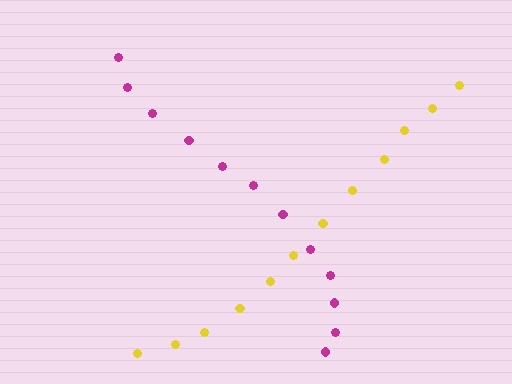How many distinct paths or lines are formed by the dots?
There are 2 distinct paths.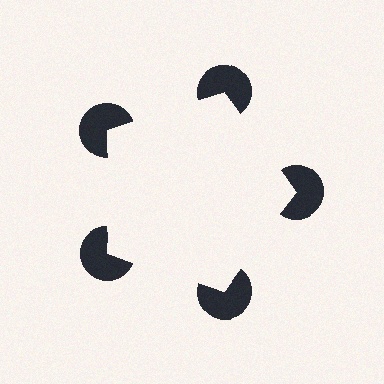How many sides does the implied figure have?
5 sides.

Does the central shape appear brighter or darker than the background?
It typically appears slightly brighter than the background, even though no actual brightness change is drawn.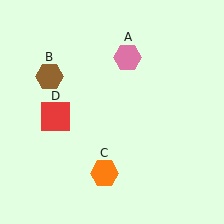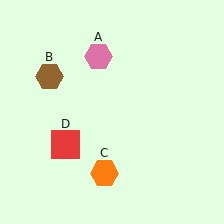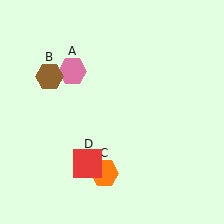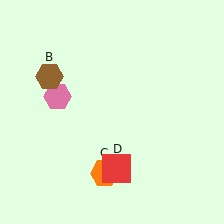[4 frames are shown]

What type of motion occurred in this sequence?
The pink hexagon (object A), red square (object D) rotated counterclockwise around the center of the scene.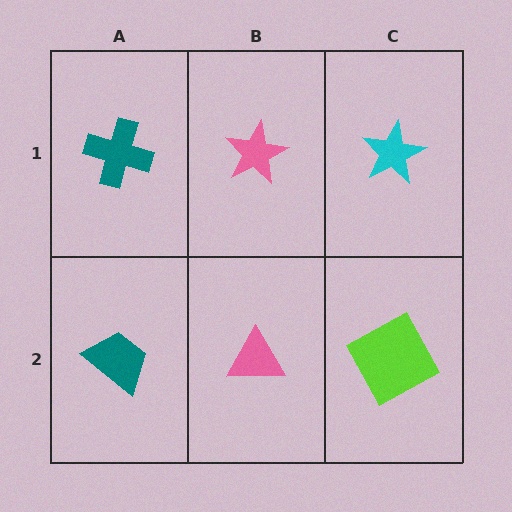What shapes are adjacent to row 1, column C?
A lime square (row 2, column C), a pink star (row 1, column B).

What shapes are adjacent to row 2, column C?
A cyan star (row 1, column C), a pink triangle (row 2, column B).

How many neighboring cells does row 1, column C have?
2.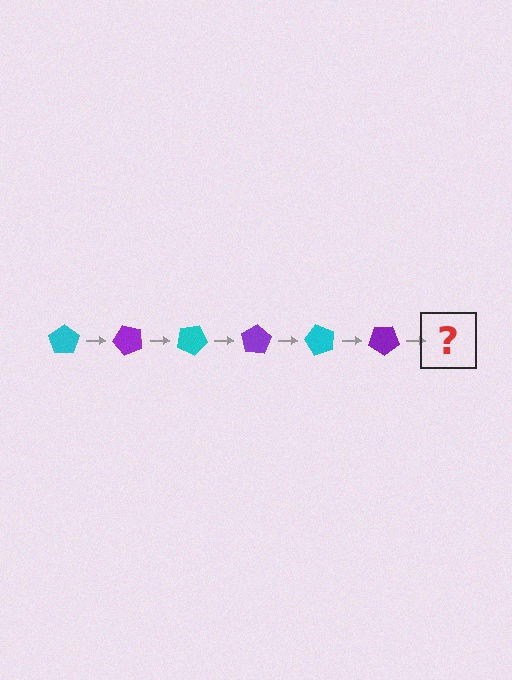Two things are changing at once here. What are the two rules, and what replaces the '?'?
The two rules are that it rotates 50 degrees each step and the color cycles through cyan and purple. The '?' should be a cyan pentagon, rotated 300 degrees from the start.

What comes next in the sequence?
The next element should be a cyan pentagon, rotated 300 degrees from the start.